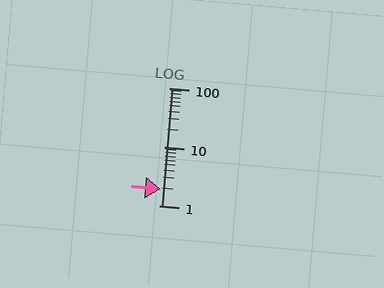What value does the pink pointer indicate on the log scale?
The pointer indicates approximately 1.9.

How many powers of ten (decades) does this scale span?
The scale spans 2 decades, from 1 to 100.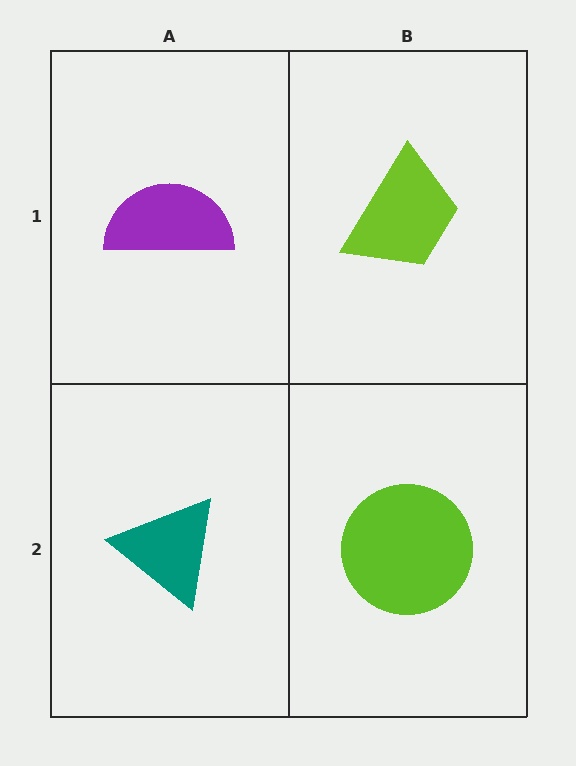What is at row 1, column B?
A lime trapezoid.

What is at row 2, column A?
A teal triangle.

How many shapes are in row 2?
2 shapes.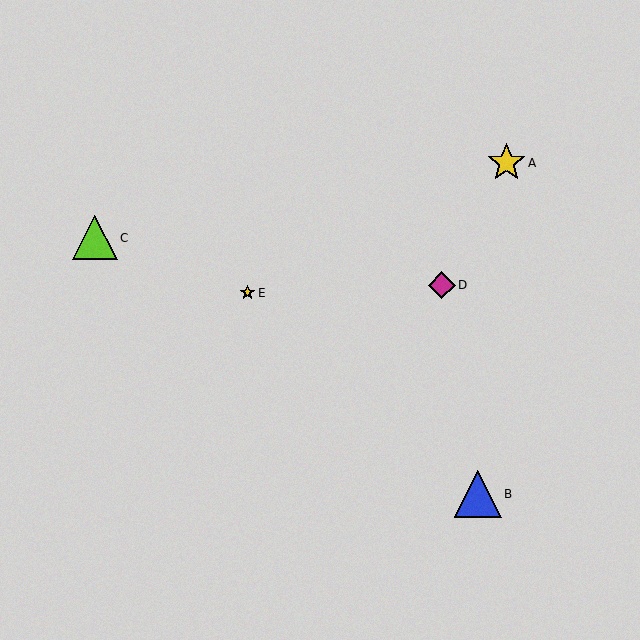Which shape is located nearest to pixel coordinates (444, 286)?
The magenta diamond (labeled D) at (442, 285) is nearest to that location.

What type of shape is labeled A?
Shape A is a yellow star.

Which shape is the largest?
The blue triangle (labeled B) is the largest.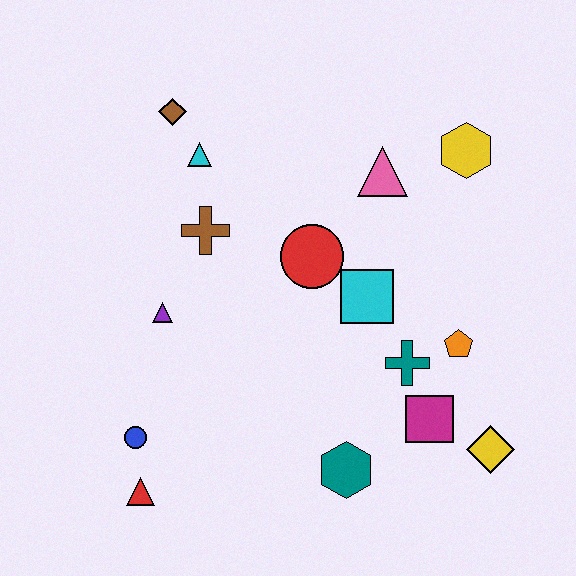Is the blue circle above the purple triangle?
No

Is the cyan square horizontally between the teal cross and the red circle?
Yes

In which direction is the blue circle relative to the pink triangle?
The blue circle is below the pink triangle.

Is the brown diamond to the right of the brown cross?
No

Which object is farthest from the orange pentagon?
The brown diamond is farthest from the orange pentagon.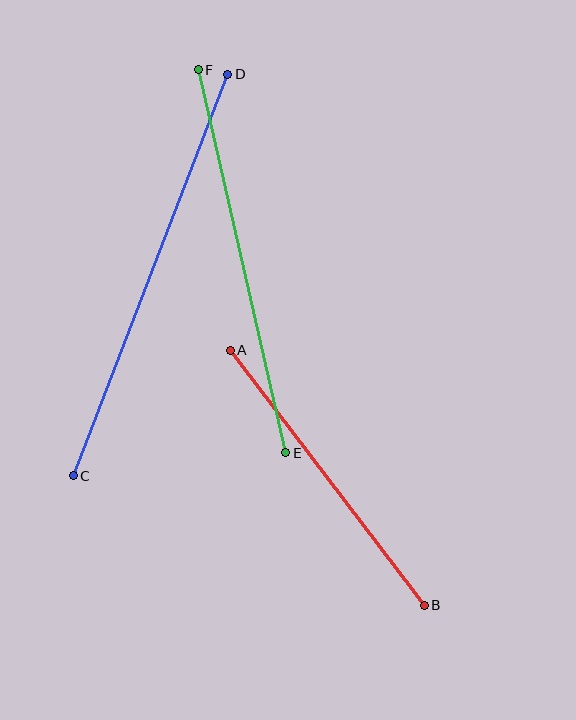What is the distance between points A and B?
The distance is approximately 321 pixels.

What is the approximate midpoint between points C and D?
The midpoint is at approximately (151, 275) pixels.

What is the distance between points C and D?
The distance is approximately 430 pixels.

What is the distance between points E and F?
The distance is approximately 393 pixels.